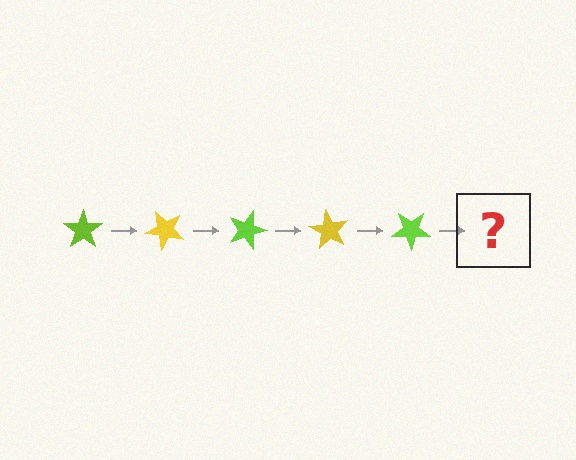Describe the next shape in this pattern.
It should be a yellow star, rotated 225 degrees from the start.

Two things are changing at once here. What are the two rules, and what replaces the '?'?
The two rules are that it rotates 45 degrees each step and the color cycles through lime and yellow. The '?' should be a yellow star, rotated 225 degrees from the start.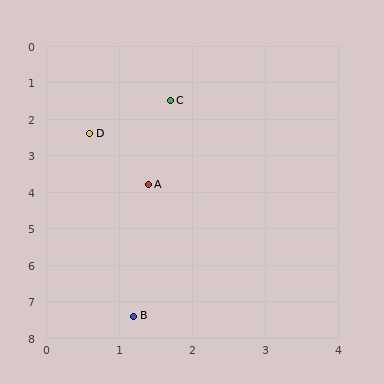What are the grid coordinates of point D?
Point D is at approximately (0.6, 2.4).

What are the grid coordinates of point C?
Point C is at approximately (1.7, 1.5).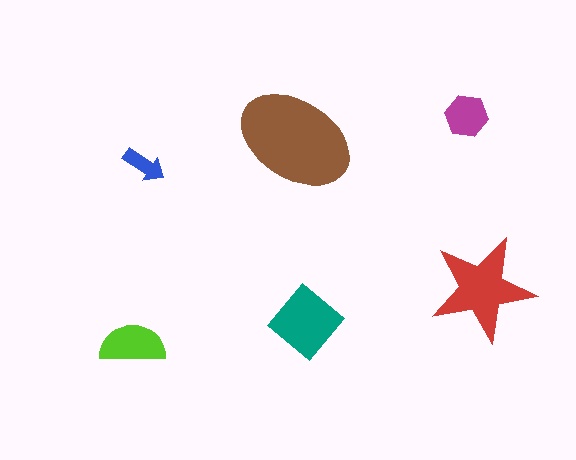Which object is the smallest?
The blue arrow.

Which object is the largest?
The brown ellipse.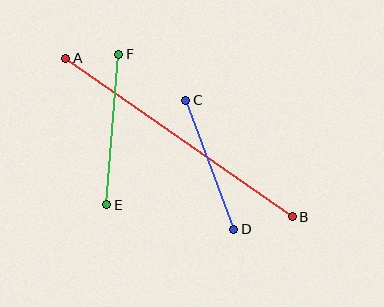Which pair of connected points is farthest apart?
Points A and B are farthest apart.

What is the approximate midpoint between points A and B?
The midpoint is at approximately (179, 137) pixels.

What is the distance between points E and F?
The distance is approximately 151 pixels.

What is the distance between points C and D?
The distance is approximately 138 pixels.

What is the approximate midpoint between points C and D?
The midpoint is at approximately (210, 165) pixels.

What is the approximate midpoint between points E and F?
The midpoint is at approximately (113, 129) pixels.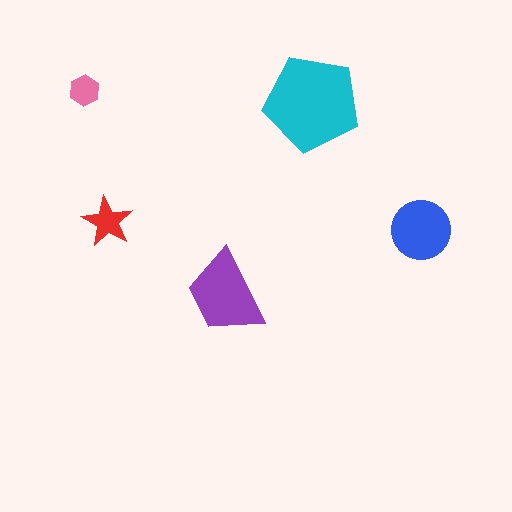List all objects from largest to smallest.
The cyan pentagon, the purple trapezoid, the blue circle, the red star, the pink hexagon.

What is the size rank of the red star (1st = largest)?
4th.